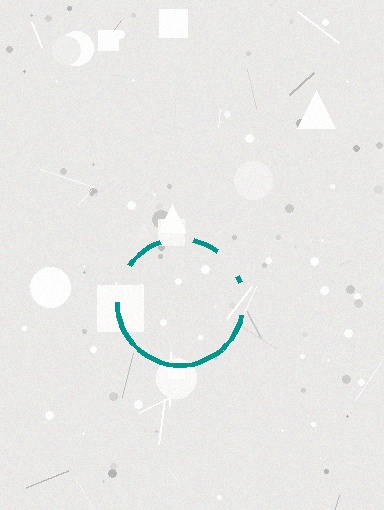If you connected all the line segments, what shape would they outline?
They would outline a circle.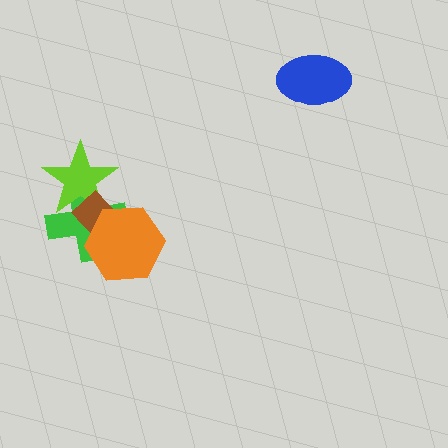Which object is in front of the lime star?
The brown rectangle is in front of the lime star.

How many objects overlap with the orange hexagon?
2 objects overlap with the orange hexagon.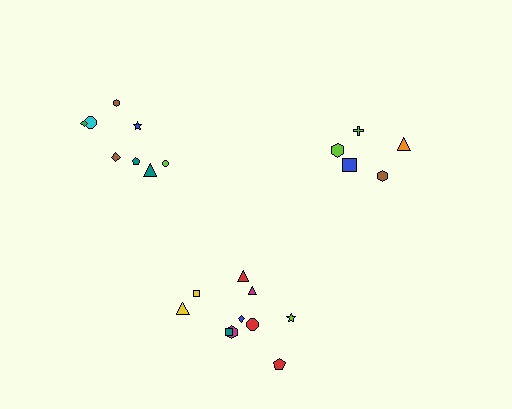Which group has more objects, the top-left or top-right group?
The top-left group.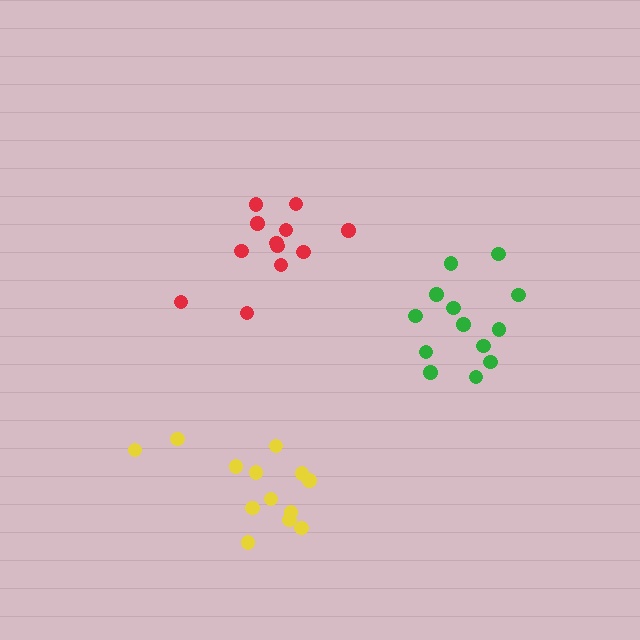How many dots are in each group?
Group 1: 13 dots, Group 2: 13 dots, Group 3: 12 dots (38 total).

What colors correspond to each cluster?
The clusters are colored: yellow, green, red.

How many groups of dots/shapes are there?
There are 3 groups.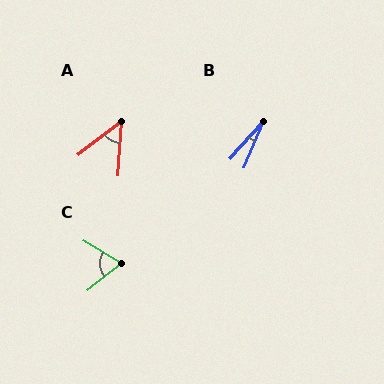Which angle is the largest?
C, at approximately 70 degrees.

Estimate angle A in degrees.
Approximately 48 degrees.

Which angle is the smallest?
B, at approximately 19 degrees.